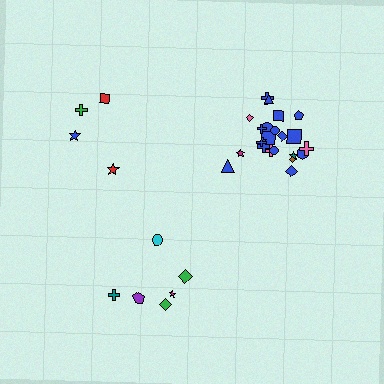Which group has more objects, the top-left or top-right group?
The top-right group.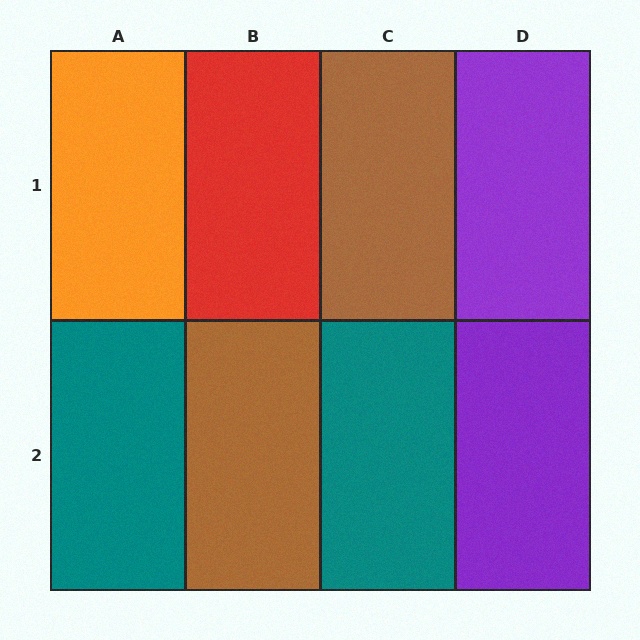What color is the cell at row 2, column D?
Purple.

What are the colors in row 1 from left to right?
Orange, red, brown, purple.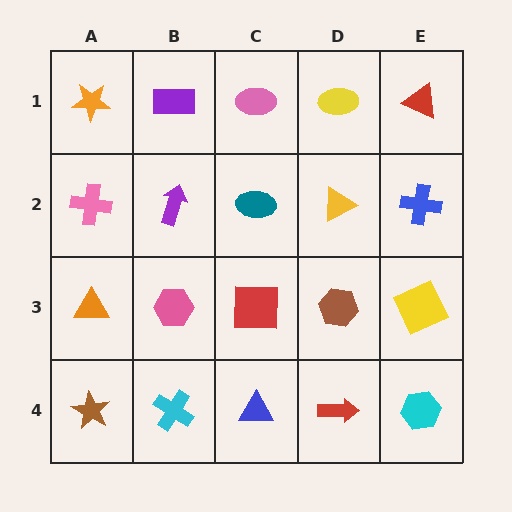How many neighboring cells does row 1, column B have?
3.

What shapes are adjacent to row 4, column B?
A pink hexagon (row 3, column B), a brown star (row 4, column A), a blue triangle (row 4, column C).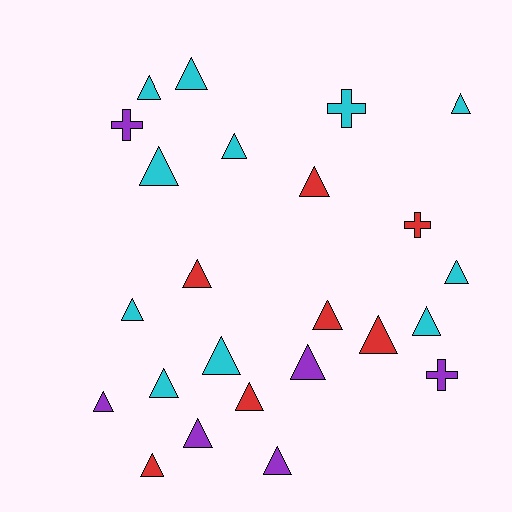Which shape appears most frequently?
Triangle, with 20 objects.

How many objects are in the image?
There are 24 objects.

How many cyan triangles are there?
There are 10 cyan triangles.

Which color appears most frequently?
Cyan, with 11 objects.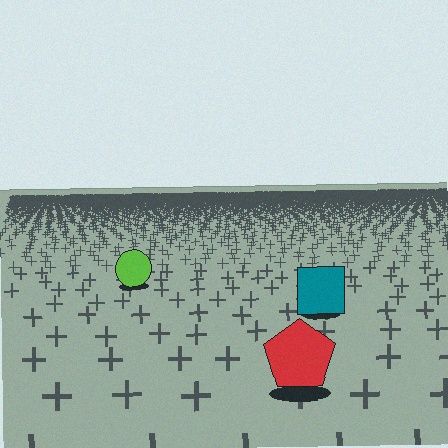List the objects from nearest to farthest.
From nearest to farthest: the red pentagon, the teal square, the lime circle.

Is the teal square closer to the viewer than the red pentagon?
No. The red pentagon is closer — you can tell from the texture gradient: the ground texture is coarser near it.